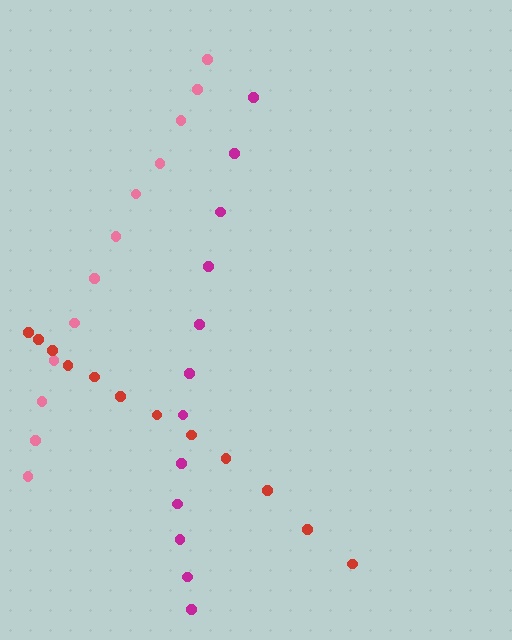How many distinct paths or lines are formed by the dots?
There are 3 distinct paths.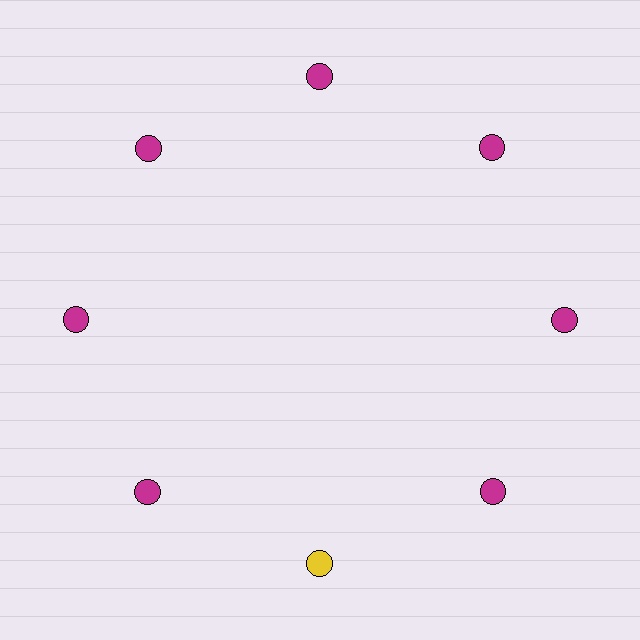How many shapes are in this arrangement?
There are 8 shapes arranged in a ring pattern.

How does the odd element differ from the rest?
It has a different color: yellow instead of magenta.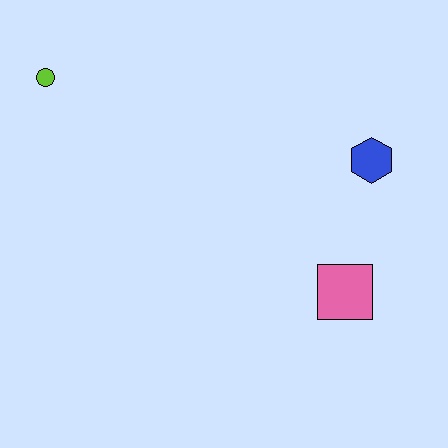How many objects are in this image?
There are 3 objects.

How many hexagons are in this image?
There is 1 hexagon.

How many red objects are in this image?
There are no red objects.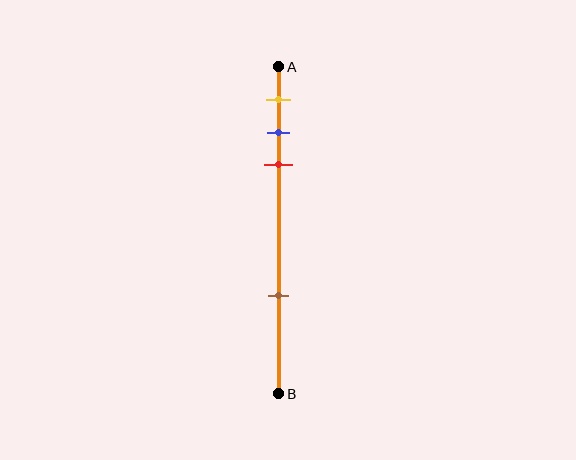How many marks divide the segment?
There are 4 marks dividing the segment.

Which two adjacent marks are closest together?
The blue and red marks are the closest adjacent pair.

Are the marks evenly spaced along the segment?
No, the marks are not evenly spaced.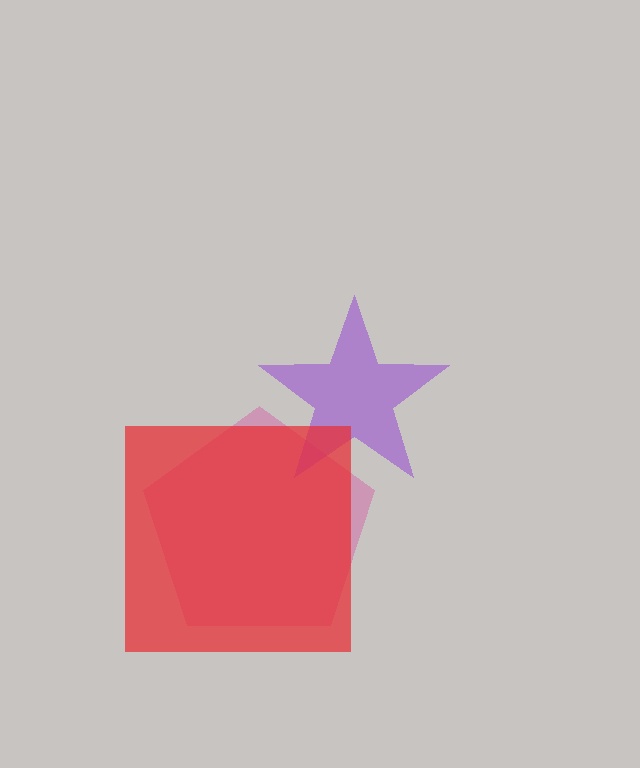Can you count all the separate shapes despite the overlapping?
Yes, there are 3 separate shapes.